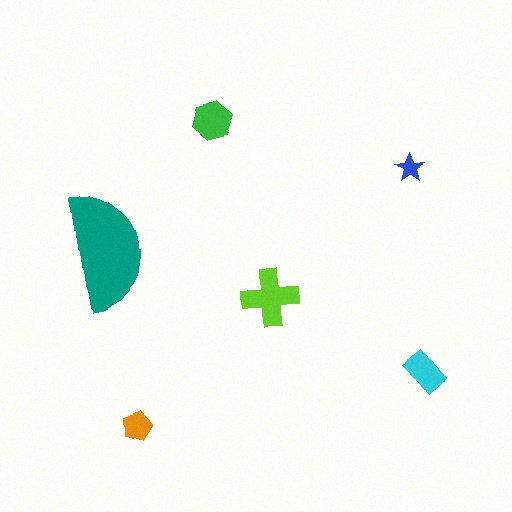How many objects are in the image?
There are 6 objects in the image.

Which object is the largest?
The teal semicircle.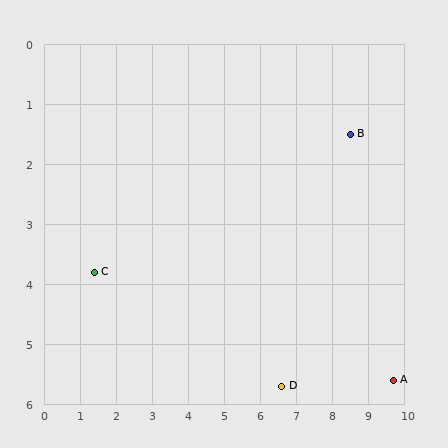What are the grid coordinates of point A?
Point A is at approximately (9.7, 5.6).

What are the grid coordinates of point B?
Point B is at approximately (8.5, 1.5).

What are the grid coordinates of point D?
Point D is at approximately (6.6, 5.7).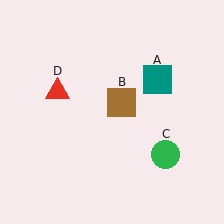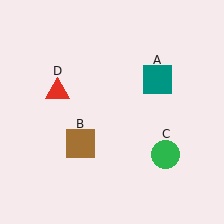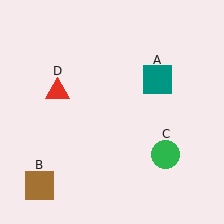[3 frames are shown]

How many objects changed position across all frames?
1 object changed position: brown square (object B).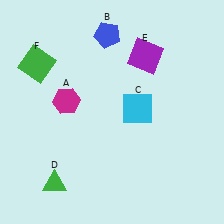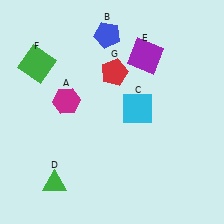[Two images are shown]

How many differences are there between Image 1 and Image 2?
There is 1 difference between the two images.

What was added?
A red pentagon (G) was added in Image 2.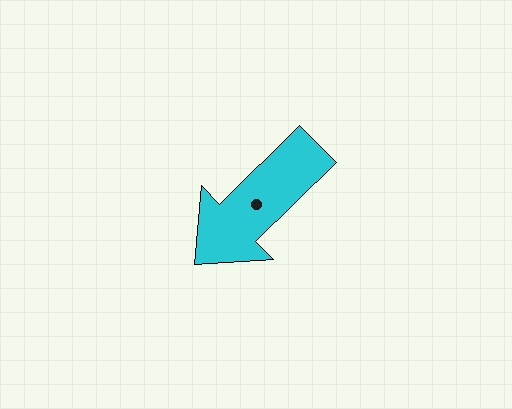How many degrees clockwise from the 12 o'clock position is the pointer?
Approximately 226 degrees.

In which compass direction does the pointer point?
Southwest.